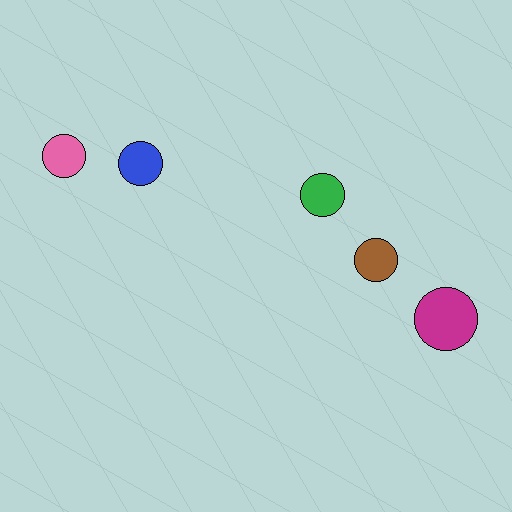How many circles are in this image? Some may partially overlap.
There are 5 circles.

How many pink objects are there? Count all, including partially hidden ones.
There is 1 pink object.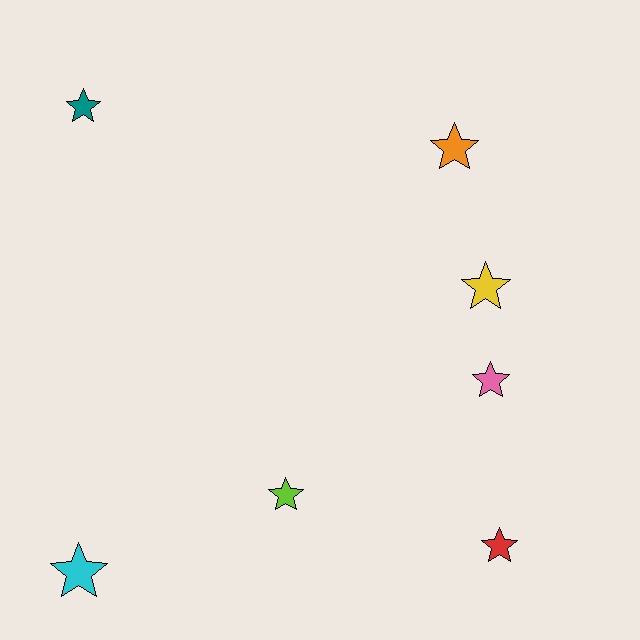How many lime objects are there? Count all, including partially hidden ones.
There is 1 lime object.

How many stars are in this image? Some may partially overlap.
There are 7 stars.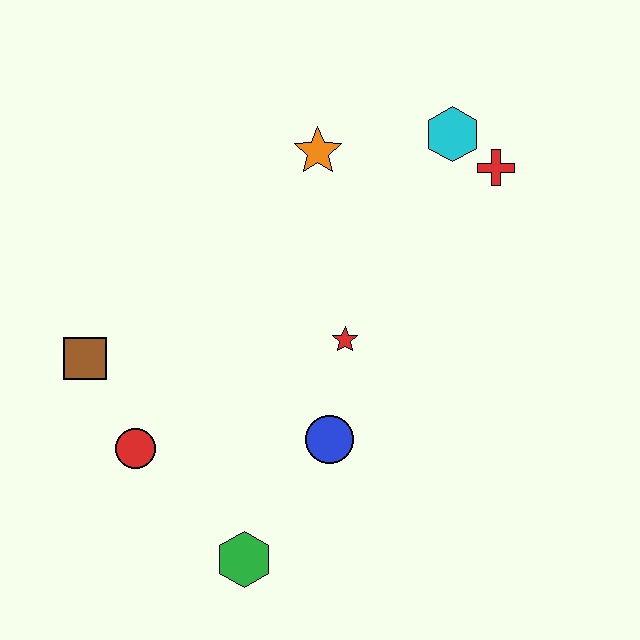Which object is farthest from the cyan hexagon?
The green hexagon is farthest from the cyan hexagon.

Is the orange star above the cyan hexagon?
No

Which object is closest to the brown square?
The red circle is closest to the brown square.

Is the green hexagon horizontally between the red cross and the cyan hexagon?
No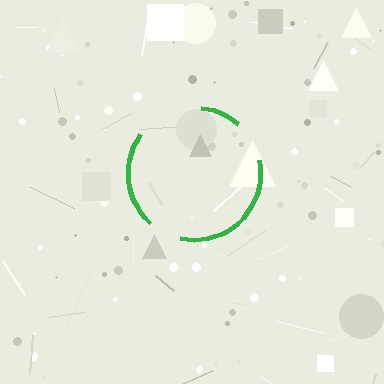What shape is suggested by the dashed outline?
The dashed outline suggests a circle.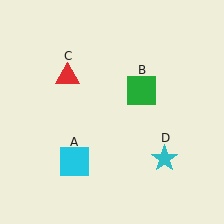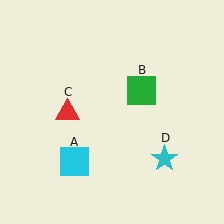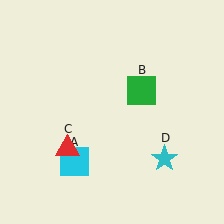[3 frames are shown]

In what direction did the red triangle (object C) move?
The red triangle (object C) moved down.